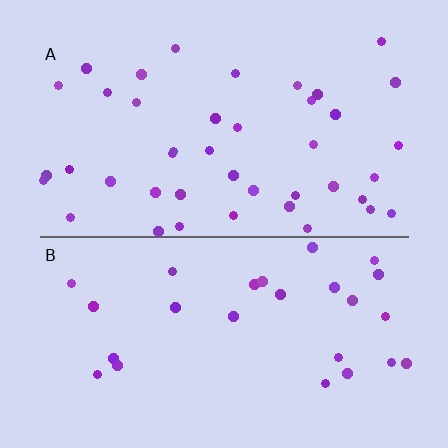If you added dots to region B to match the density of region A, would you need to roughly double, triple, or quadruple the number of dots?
Approximately double.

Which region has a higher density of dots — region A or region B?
A (the top).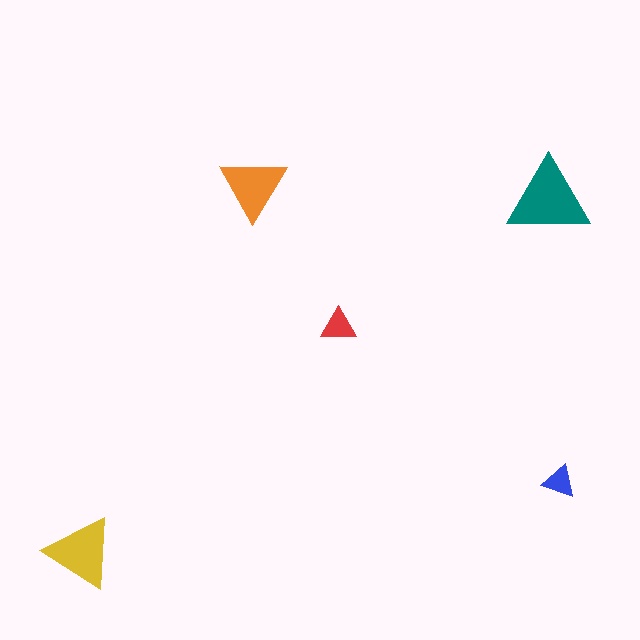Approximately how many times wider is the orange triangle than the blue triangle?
About 2 times wider.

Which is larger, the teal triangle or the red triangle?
The teal one.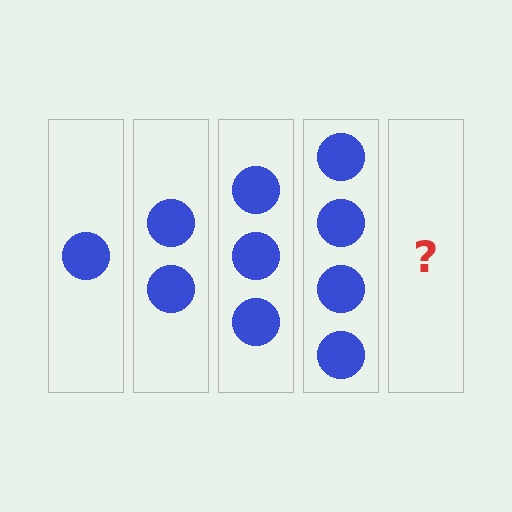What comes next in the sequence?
The next element should be 5 circles.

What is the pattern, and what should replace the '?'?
The pattern is that each step adds one more circle. The '?' should be 5 circles.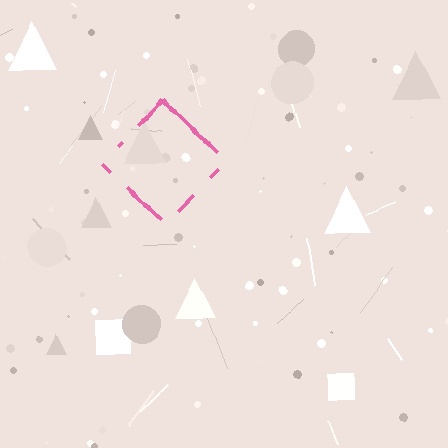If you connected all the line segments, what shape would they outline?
They would outline a diamond.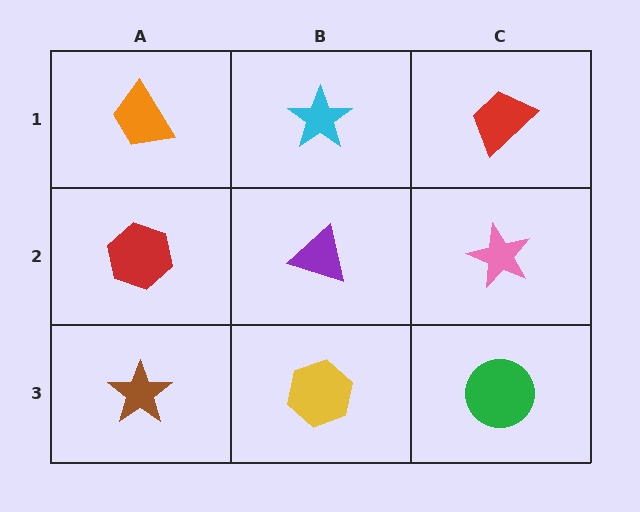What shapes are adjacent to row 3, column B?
A purple triangle (row 2, column B), a brown star (row 3, column A), a green circle (row 3, column C).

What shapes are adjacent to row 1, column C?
A pink star (row 2, column C), a cyan star (row 1, column B).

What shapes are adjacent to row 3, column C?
A pink star (row 2, column C), a yellow hexagon (row 3, column B).